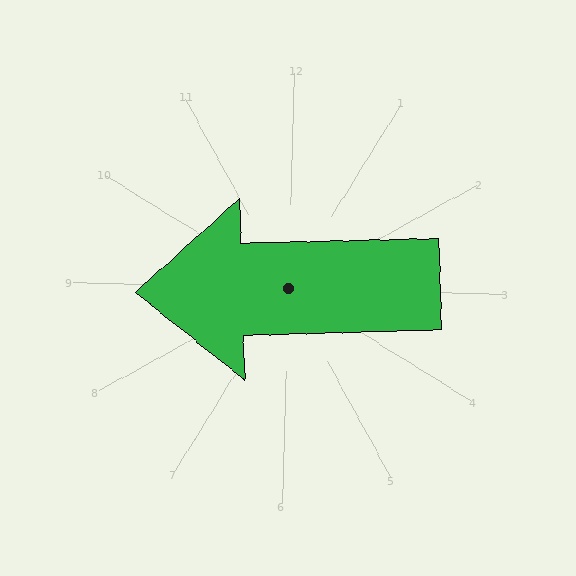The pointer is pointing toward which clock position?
Roughly 9 o'clock.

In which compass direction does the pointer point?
West.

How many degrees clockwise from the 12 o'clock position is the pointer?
Approximately 267 degrees.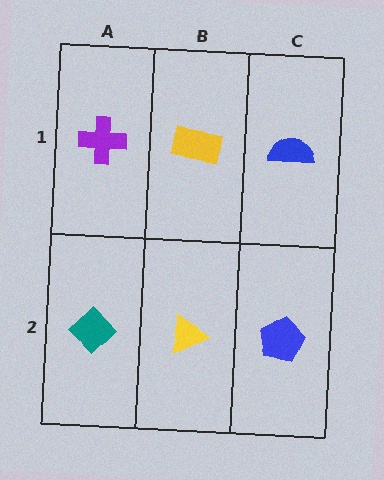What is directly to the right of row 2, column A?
A yellow triangle.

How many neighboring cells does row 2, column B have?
3.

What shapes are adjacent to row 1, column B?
A yellow triangle (row 2, column B), a purple cross (row 1, column A), a blue semicircle (row 1, column C).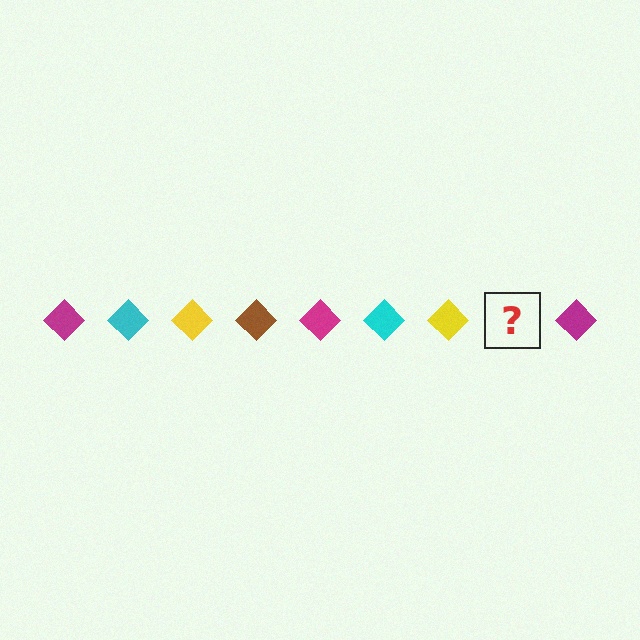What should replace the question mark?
The question mark should be replaced with a brown diamond.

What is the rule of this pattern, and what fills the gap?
The rule is that the pattern cycles through magenta, cyan, yellow, brown diamonds. The gap should be filled with a brown diamond.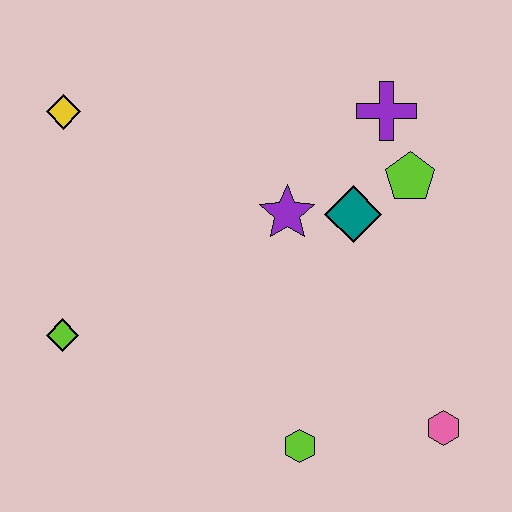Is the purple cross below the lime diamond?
No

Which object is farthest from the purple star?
The pink hexagon is farthest from the purple star.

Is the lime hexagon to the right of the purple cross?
No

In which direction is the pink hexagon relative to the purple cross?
The pink hexagon is below the purple cross.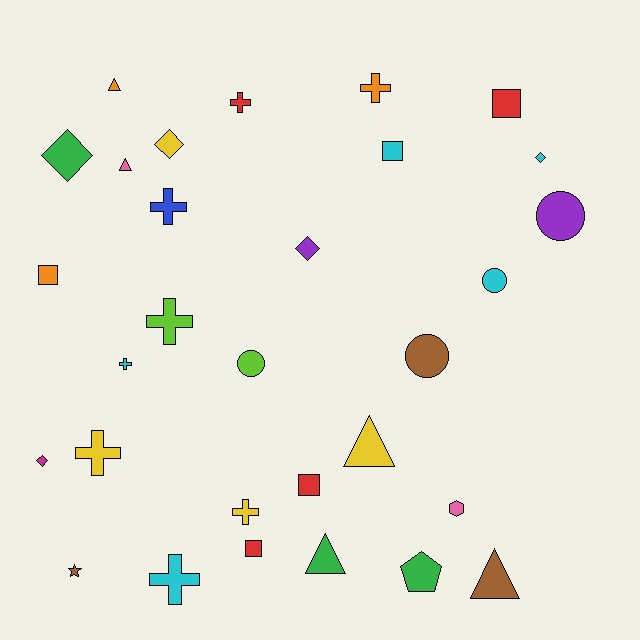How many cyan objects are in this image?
There are 5 cyan objects.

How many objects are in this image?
There are 30 objects.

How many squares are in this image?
There are 5 squares.